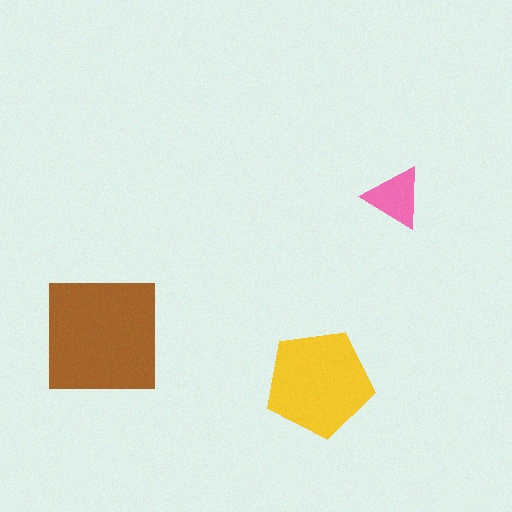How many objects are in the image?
There are 3 objects in the image.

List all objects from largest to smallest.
The brown square, the yellow pentagon, the pink triangle.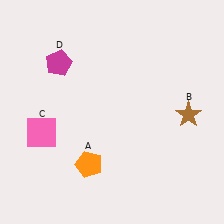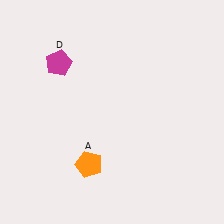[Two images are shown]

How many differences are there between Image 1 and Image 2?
There are 2 differences between the two images.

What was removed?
The brown star (B), the pink square (C) were removed in Image 2.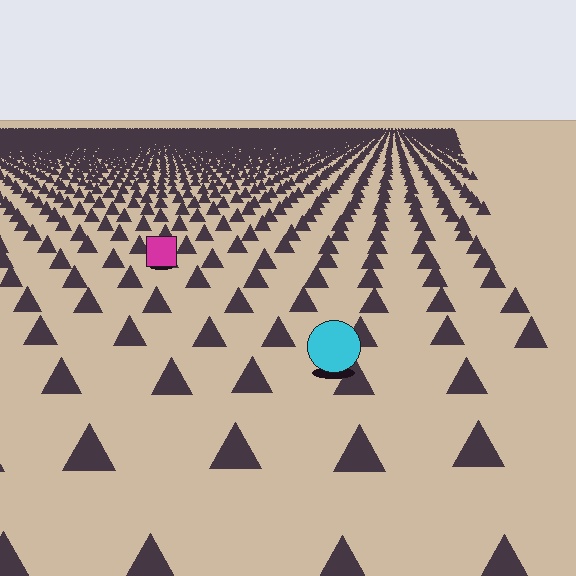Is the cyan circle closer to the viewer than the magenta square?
Yes. The cyan circle is closer — you can tell from the texture gradient: the ground texture is coarser near it.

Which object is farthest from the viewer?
The magenta square is farthest from the viewer. It appears smaller and the ground texture around it is denser.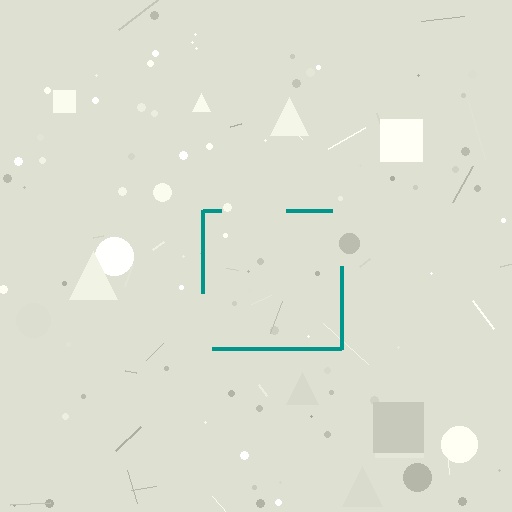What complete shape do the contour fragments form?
The contour fragments form a square.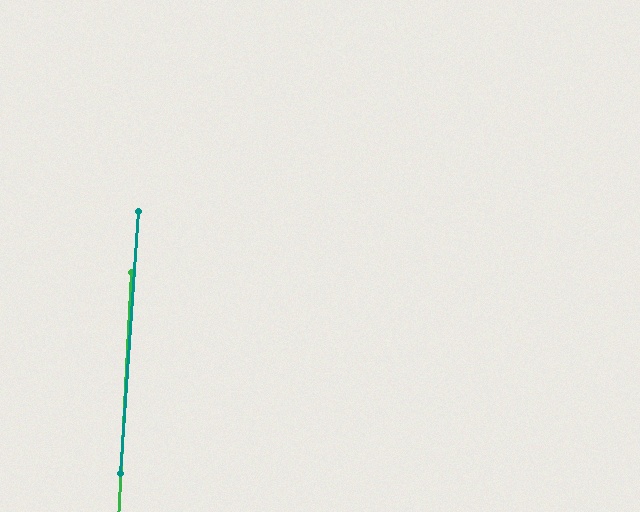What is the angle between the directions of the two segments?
Approximately 1 degree.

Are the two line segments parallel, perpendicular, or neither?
Parallel — their directions differ by only 0.8°.